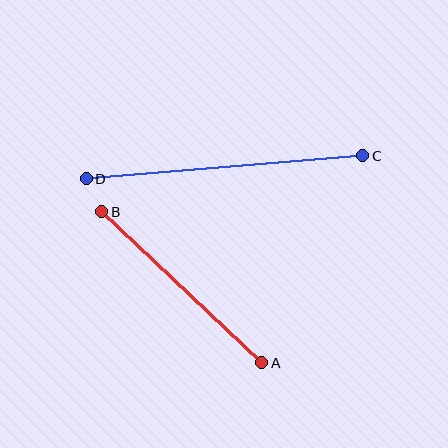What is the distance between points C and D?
The distance is approximately 277 pixels.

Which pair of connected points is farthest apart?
Points C and D are farthest apart.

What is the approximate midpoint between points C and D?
The midpoint is at approximately (224, 167) pixels.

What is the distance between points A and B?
The distance is approximately 220 pixels.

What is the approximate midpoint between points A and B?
The midpoint is at approximately (182, 287) pixels.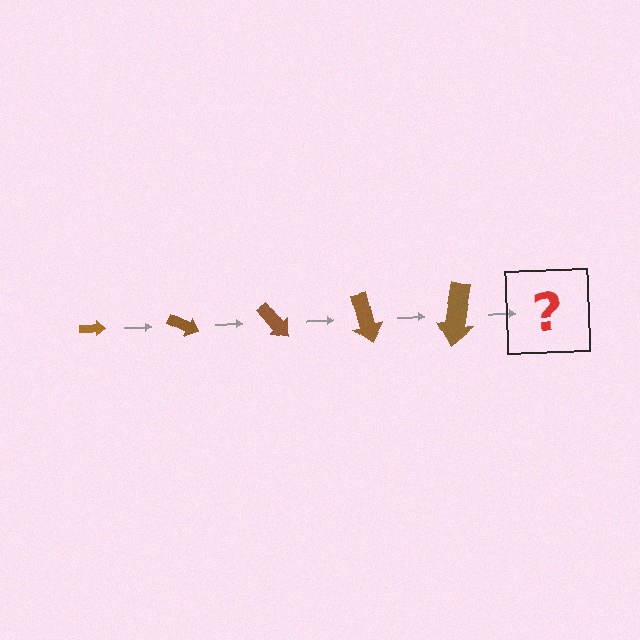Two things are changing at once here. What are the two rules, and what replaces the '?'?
The two rules are that the arrow grows larger each step and it rotates 25 degrees each step. The '?' should be an arrow, larger than the previous one and rotated 125 degrees from the start.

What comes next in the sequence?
The next element should be an arrow, larger than the previous one and rotated 125 degrees from the start.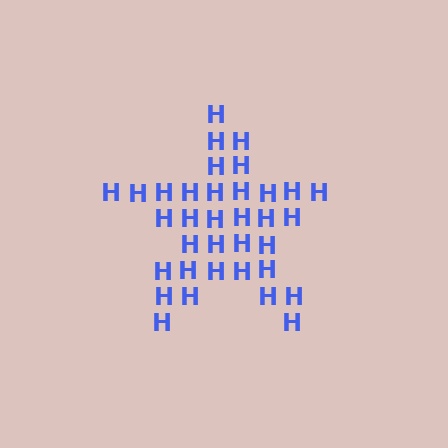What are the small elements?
The small elements are letter H's.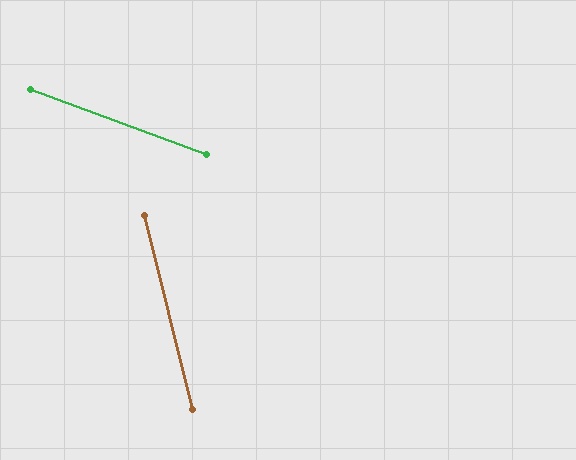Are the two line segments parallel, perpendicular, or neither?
Neither parallel nor perpendicular — they differ by about 56°.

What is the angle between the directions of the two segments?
Approximately 56 degrees.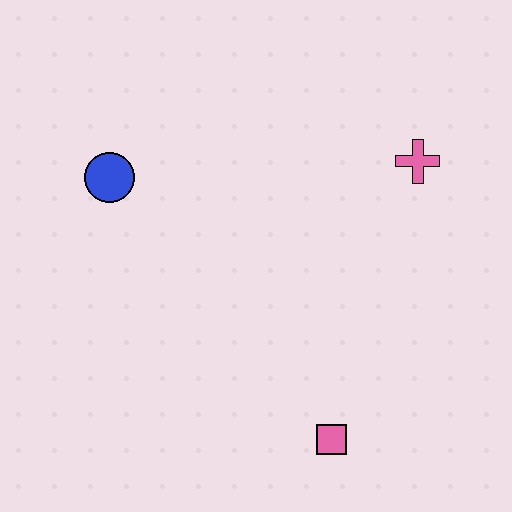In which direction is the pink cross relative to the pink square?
The pink cross is above the pink square.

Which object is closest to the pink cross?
The pink square is closest to the pink cross.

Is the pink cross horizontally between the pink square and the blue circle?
No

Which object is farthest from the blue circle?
The pink square is farthest from the blue circle.